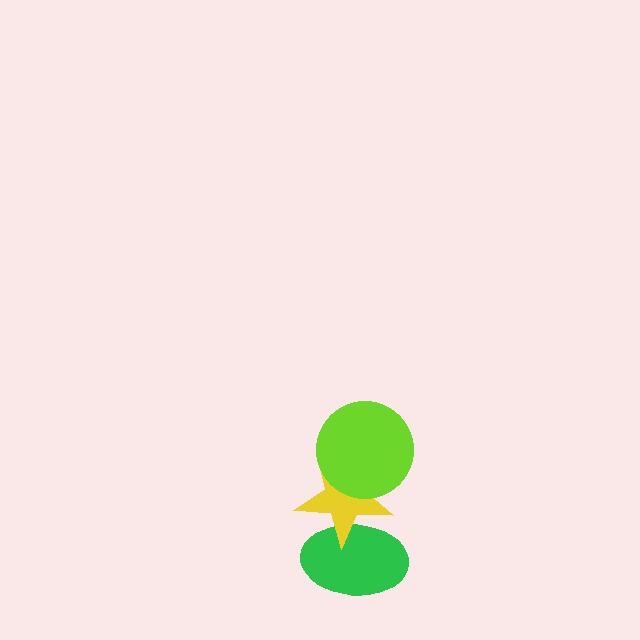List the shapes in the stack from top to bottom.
From top to bottom: the lime circle, the yellow star, the green ellipse.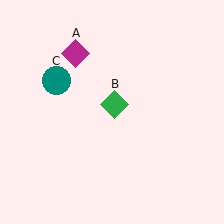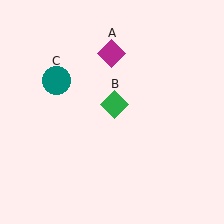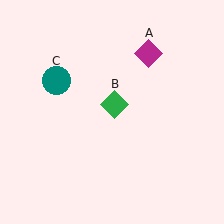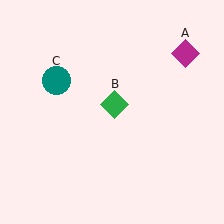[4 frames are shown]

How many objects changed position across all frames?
1 object changed position: magenta diamond (object A).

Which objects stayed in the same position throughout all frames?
Green diamond (object B) and teal circle (object C) remained stationary.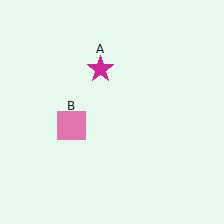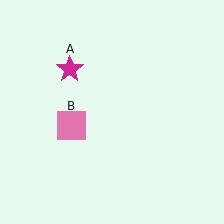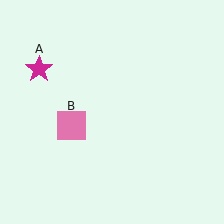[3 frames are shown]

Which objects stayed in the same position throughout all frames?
Pink square (object B) remained stationary.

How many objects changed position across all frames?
1 object changed position: magenta star (object A).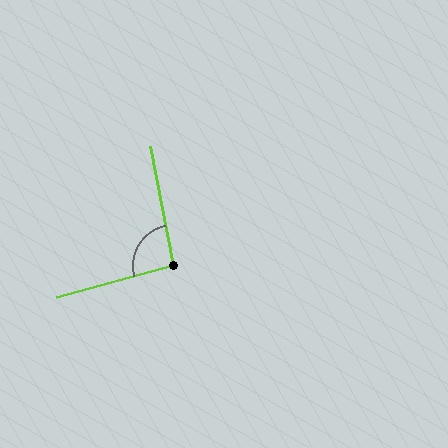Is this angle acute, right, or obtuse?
It is approximately a right angle.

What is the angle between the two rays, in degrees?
Approximately 94 degrees.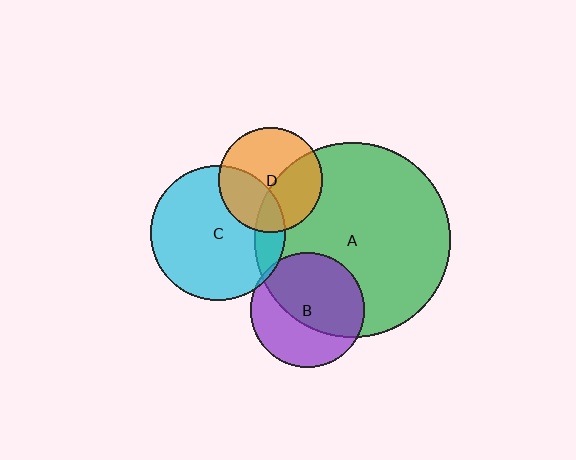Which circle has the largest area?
Circle A (green).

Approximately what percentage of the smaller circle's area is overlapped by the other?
Approximately 40%.